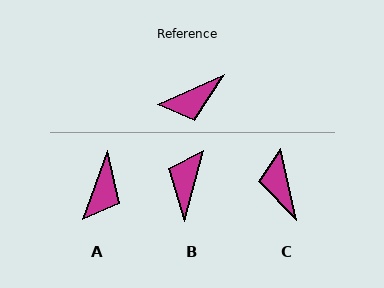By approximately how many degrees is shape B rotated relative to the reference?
Approximately 130 degrees clockwise.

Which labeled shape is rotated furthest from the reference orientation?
B, about 130 degrees away.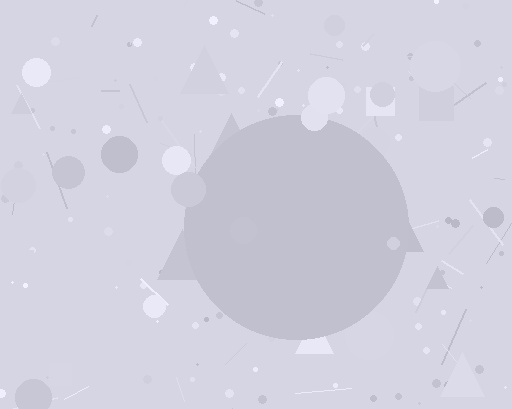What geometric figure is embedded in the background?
A circle is embedded in the background.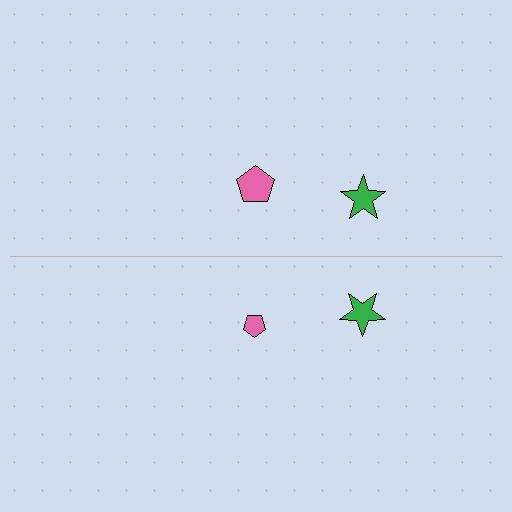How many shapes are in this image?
There are 4 shapes in this image.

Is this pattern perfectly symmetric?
No, the pattern is not perfectly symmetric. The pink pentagon on the bottom side has a different size than its mirror counterpart.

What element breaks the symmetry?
The pink pentagon on the bottom side has a different size than its mirror counterpart.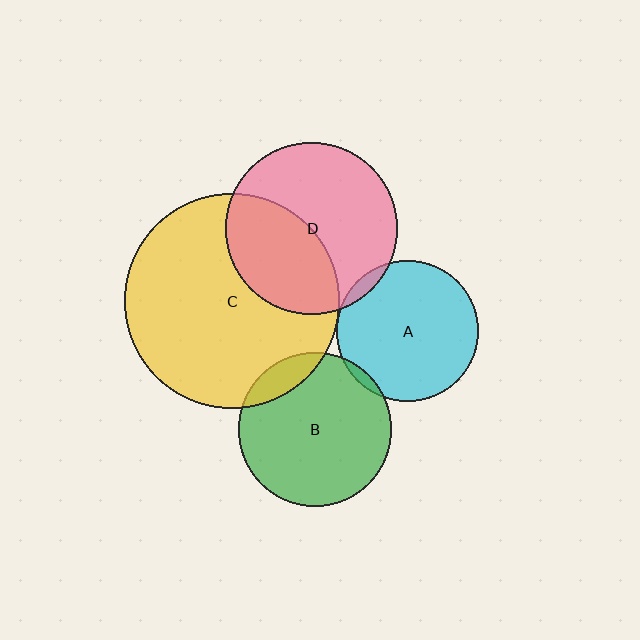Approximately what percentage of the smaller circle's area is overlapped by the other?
Approximately 10%.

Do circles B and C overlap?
Yes.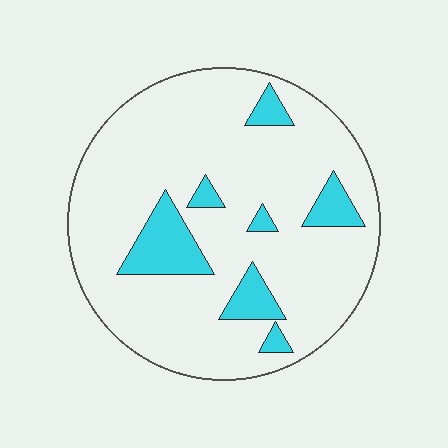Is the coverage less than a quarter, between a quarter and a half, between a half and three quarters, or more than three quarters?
Less than a quarter.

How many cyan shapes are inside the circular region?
7.